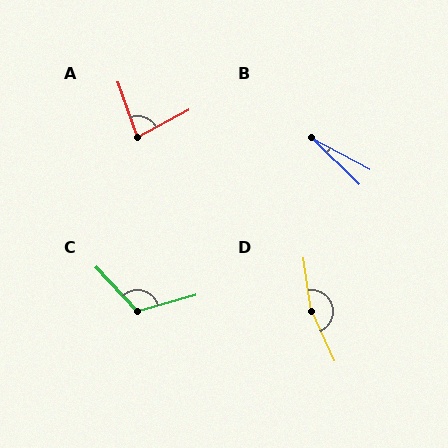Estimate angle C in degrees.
Approximately 117 degrees.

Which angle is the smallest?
B, at approximately 16 degrees.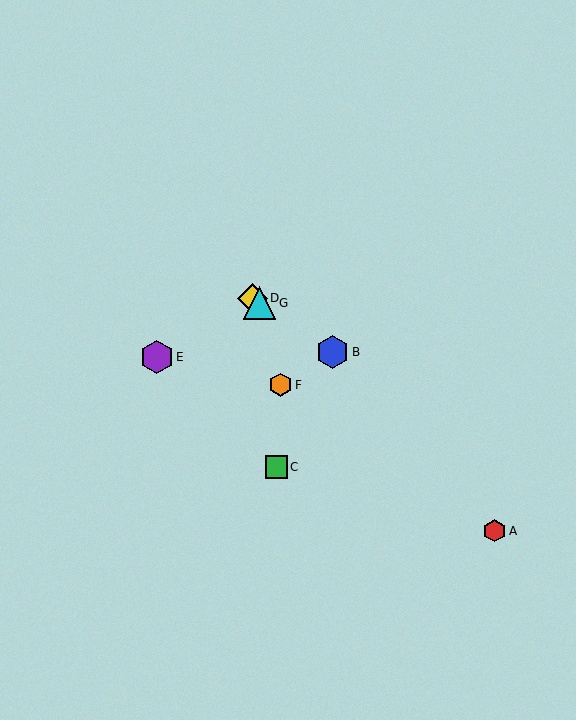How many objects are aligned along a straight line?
3 objects (B, D, G) are aligned along a straight line.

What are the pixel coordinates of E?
Object E is at (157, 357).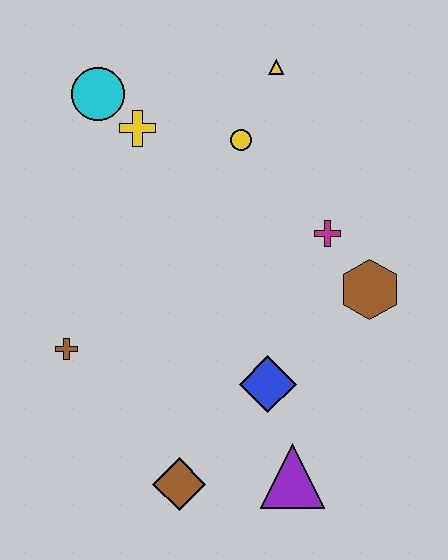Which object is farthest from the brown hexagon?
The cyan circle is farthest from the brown hexagon.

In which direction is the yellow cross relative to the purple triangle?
The yellow cross is above the purple triangle.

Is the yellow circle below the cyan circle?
Yes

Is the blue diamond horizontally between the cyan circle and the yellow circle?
No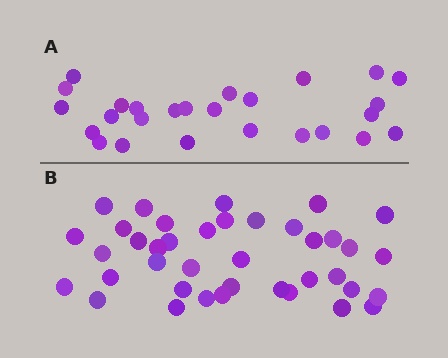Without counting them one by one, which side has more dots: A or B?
Region B (the bottom region) has more dots.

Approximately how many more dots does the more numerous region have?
Region B has approximately 15 more dots than region A.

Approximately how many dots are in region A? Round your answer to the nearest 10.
About 30 dots. (The exact count is 26, which rounds to 30.)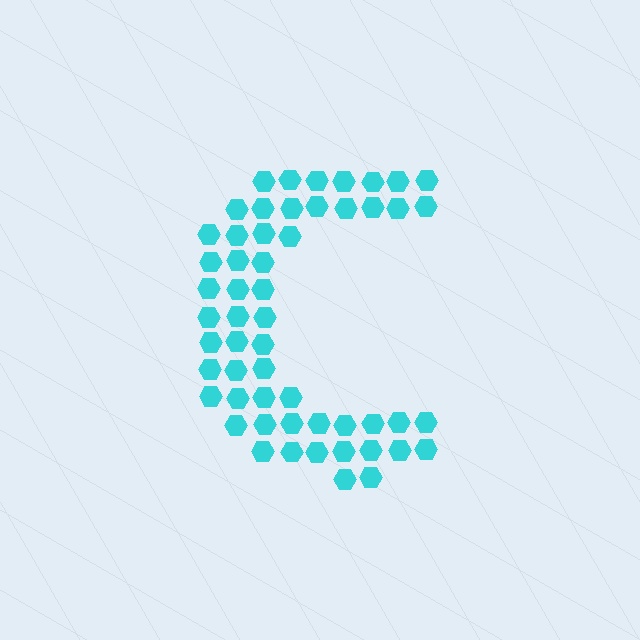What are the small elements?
The small elements are hexagons.